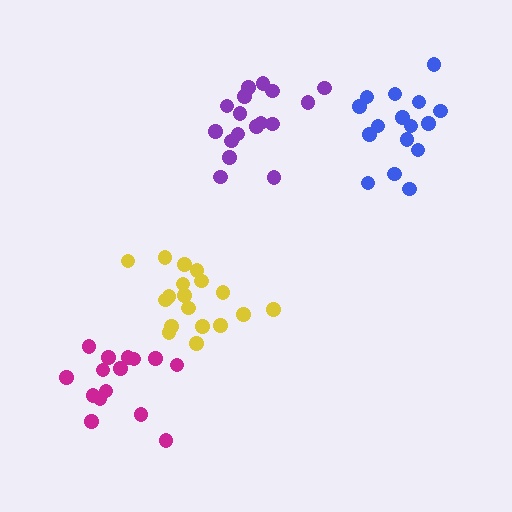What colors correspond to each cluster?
The clusters are colored: yellow, magenta, purple, blue.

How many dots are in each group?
Group 1: 18 dots, Group 2: 15 dots, Group 3: 17 dots, Group 4: 16 dots (66 total).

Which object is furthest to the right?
The blue cluster is rightmost.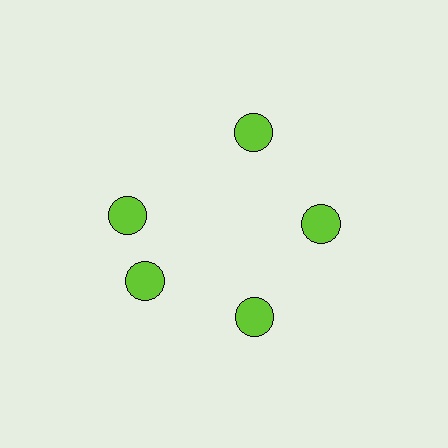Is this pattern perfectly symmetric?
No. The 5 lime circles are arranged in a ring, but one element near the 10 o'clock position is rotated out of alignment along the ring, breaking the 5-fold rotational symmetry.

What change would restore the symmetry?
The symmetry would be restored by rotating it back into even spacing with its neighbors so that all 5 circles sit at equal angles and equal distance from the center.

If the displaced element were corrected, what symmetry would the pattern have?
It would have 5-fold rotational symmetry — the pattern would map onto itself every 72 degrees.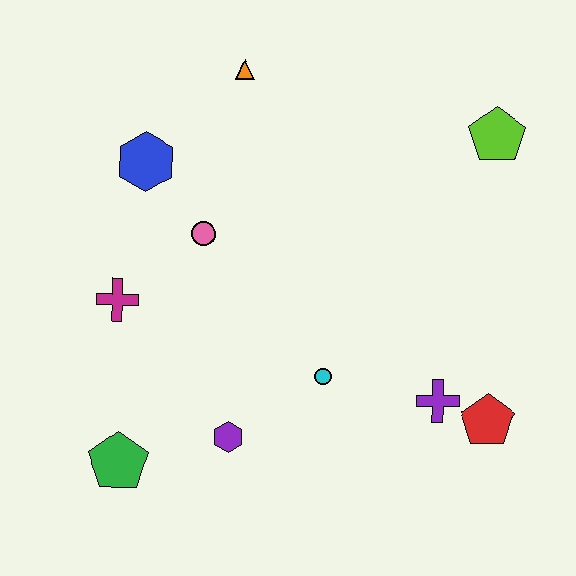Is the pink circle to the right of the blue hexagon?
Yes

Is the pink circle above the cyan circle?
Yes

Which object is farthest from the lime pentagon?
The green pentagon is farthest from the lime pentagon.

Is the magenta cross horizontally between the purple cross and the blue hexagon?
No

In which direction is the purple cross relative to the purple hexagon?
The purple cross is to the right of the purple hexagon.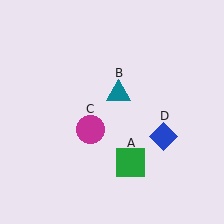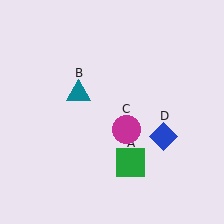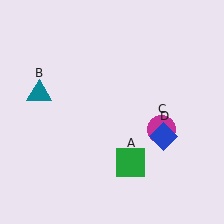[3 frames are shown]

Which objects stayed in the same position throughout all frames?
Green square (object A) and blue diamond (object D) remained stationary.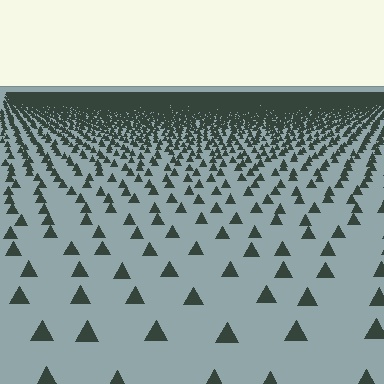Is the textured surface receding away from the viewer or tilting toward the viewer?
The surface is receding away from the viewer. Texture elements get smaller and denser toward the top.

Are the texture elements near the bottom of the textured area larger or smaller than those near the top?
Larger. Near the bottom, elements are closer to the viewer and appear at a bigger on-screen size.